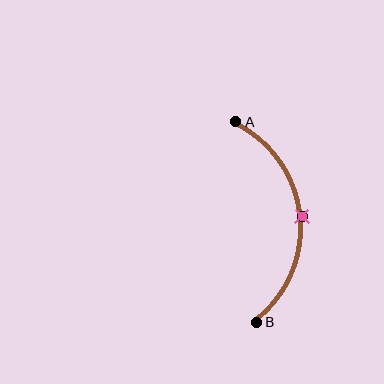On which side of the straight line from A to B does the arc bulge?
The arc bulges to the right of the straight line connecting A and B.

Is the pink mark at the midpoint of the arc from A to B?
Yes. The pink mark lies on the arc at equal arc-length from both A and B — it is the arc midpoint.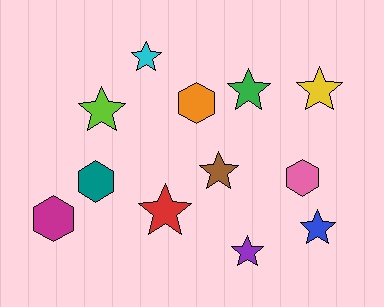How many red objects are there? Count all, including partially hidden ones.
There is 1 red object.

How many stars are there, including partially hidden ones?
There are 8 stars.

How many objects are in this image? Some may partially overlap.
There are 12 objects.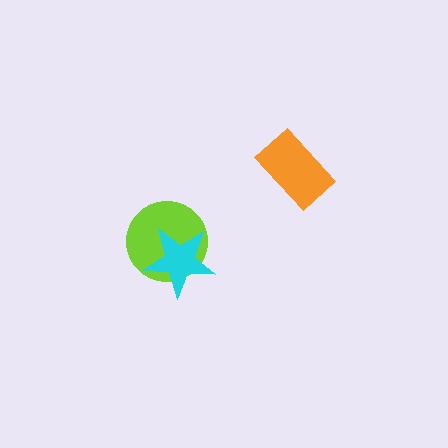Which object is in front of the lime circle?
The cyan star is in front of the lime circle.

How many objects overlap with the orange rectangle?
0 objects overlap with the orange rectangle.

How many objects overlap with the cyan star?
1 object overlaps with the cyan star.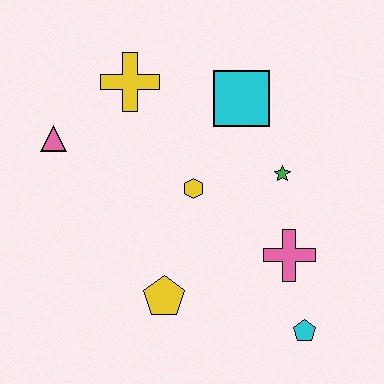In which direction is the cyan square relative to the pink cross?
The cyan square is above the pink cross.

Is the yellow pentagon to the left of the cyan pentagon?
Yes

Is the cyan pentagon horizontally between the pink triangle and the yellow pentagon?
No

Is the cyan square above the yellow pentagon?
Yes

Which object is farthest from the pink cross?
The pink triangle is farthest from the pink cross.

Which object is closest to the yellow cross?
The pink triangle is closest to the yellow cross.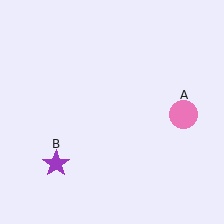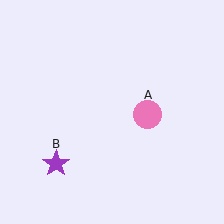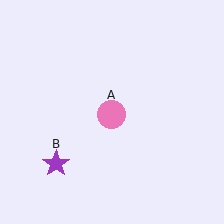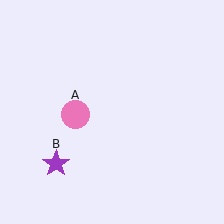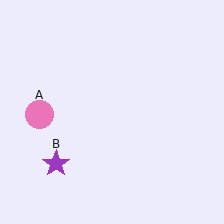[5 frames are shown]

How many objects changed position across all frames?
1 object changed position: pink circle (object A).